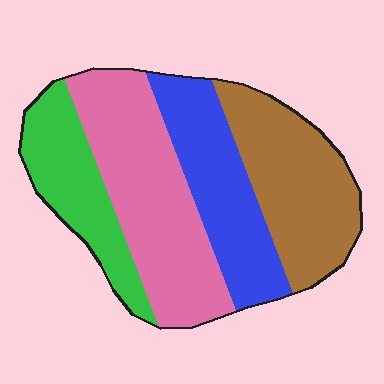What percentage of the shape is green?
Green takes up about one fifth (1/5) of the shape.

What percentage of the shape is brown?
Brown takes up between a sixth and a third of the shape.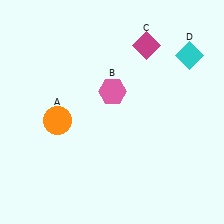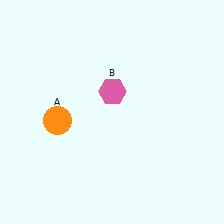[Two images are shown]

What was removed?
The magenta diamond (C), the cyan diamond (D) were removed in Image 2.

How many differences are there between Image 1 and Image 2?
There are 2 differences between the two images.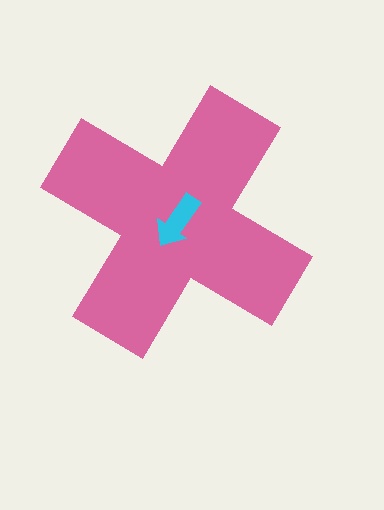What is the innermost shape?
The cyan arrow.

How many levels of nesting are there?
2.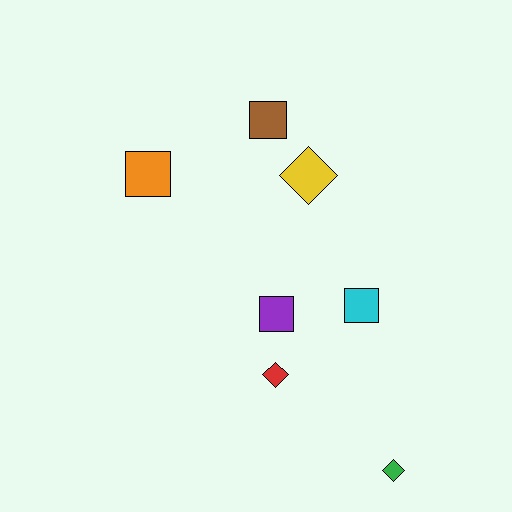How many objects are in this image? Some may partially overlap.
There are 7 objects.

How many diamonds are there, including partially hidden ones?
There are 3 diamonds.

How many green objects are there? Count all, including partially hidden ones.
There is 1 green object.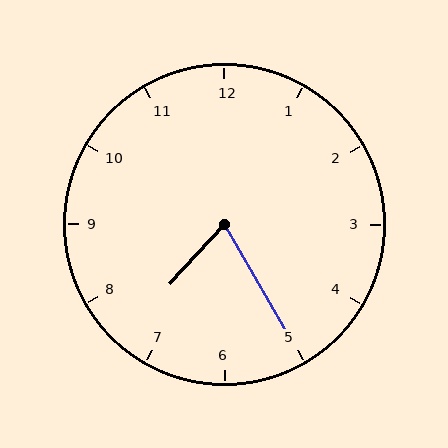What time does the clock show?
7:25.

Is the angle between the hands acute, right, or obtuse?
It is acute.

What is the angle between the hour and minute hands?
Approximately 72 degrees.